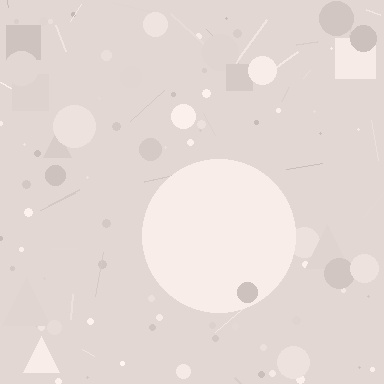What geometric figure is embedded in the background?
A circle is embedded in the background.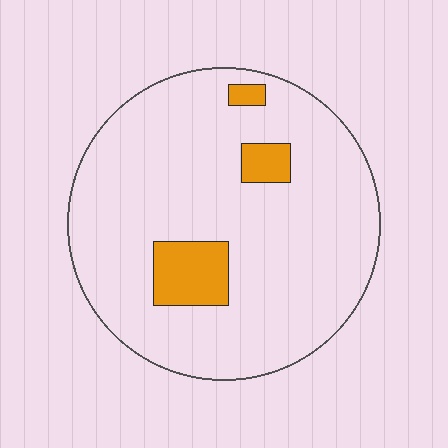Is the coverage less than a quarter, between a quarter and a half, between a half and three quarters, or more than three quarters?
Less than a quarter.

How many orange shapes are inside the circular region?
3.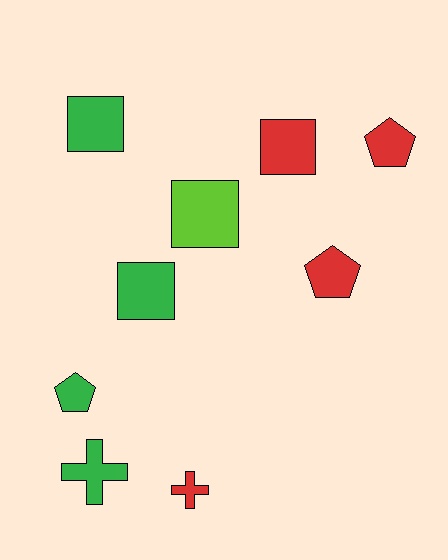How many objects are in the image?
There are 9 objects.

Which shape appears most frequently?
Square, with 4 objects.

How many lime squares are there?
There is 1 lime square.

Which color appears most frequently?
Red, with 4 objects.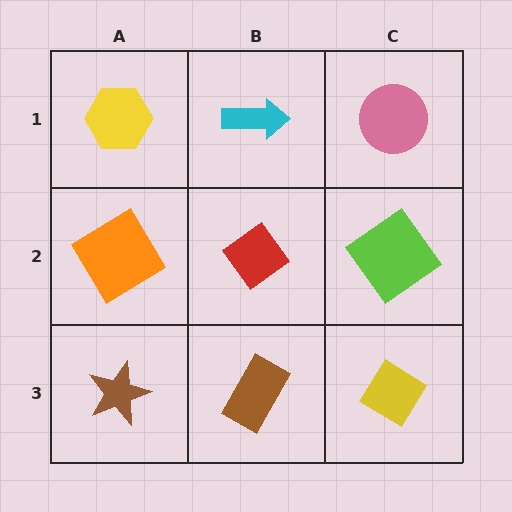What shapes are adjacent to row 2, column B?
A cyan arrow (row 1, column B), a brown rectangle (row 3, column B), an orange diamond (row 2, column A), a lime diamond (row 2, column C).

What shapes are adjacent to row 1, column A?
An orange diamond (row 2, column A), a cyan arrow (row 1, column B).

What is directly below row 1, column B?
A red diamond.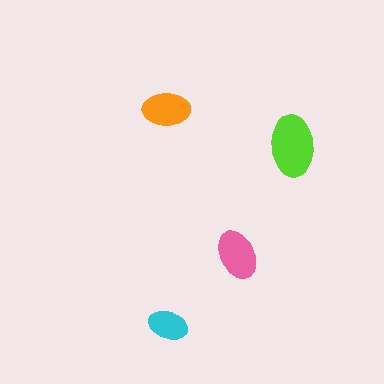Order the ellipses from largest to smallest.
the lime one, the pink one, the orange one, the cyan one.